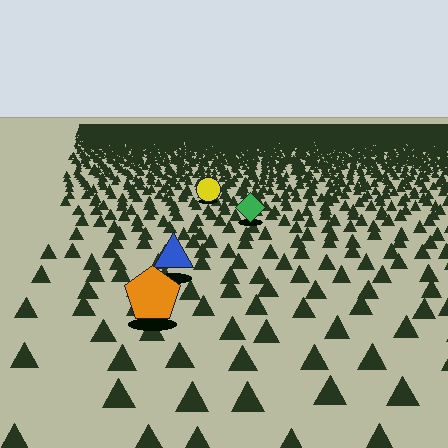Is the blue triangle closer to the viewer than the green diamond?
Yes. The blue triangle is closer — you can tell from the texture gradient: the ground texture is coarser near it.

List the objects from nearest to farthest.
From nearest to farthest: the orange pentagon, the blue triangle, the green diamond, the yellow circle.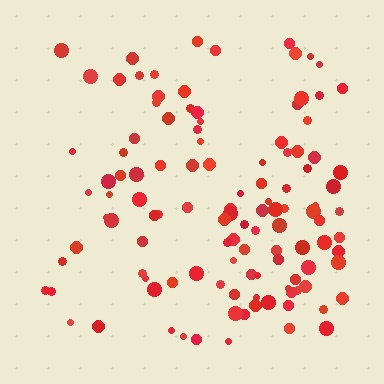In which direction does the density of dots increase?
From left to right, with the right side densest.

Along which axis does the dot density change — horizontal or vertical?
Horizontal.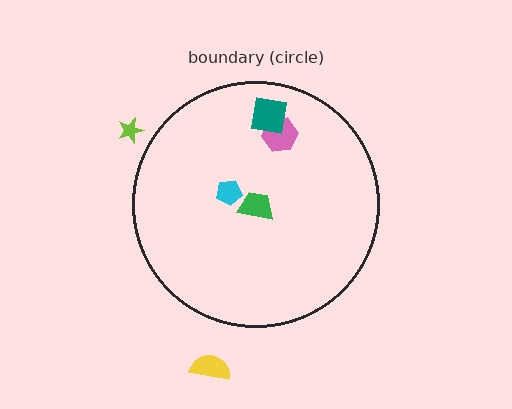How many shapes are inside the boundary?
4 inside, 2 outside.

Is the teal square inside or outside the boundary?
Inside.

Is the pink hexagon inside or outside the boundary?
Inside.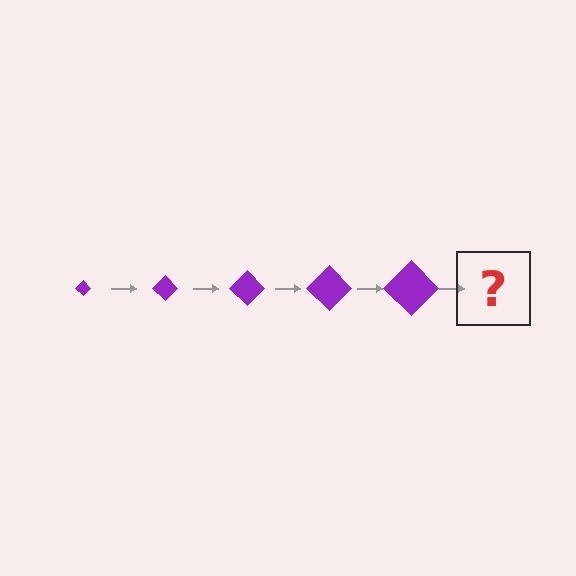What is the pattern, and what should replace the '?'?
The pattern is that the diamond gets progressively larger each step. The '?' should be a purple diamond, larger than the previous one.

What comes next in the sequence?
The next element should be a purple diamond, larger than the previous one.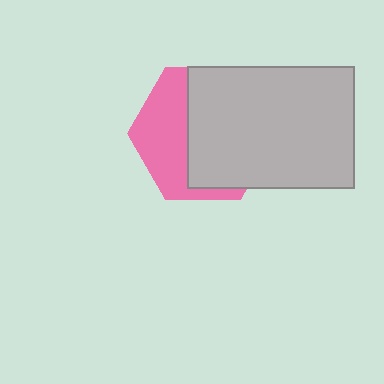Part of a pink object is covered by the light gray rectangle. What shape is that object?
It is a hexagon.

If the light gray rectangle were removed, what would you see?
You would see the complete pink hexagon.